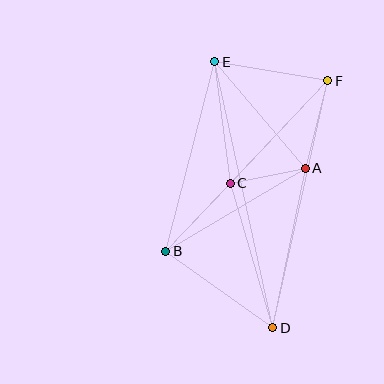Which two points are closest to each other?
Points A and C are closest to each other.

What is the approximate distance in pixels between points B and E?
The distance between B and E is approximately 196 pixels.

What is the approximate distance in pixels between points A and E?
The distance between A and E is approximately 140 pixels.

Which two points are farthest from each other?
Points D and E are farthest from each other.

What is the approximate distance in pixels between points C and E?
The distance between C and E is approximately 123 pixels.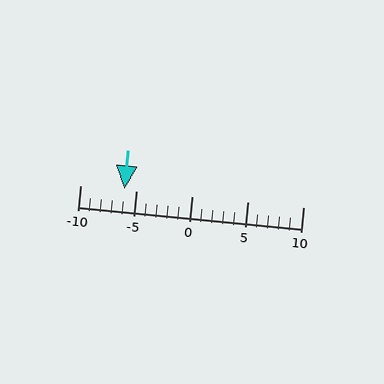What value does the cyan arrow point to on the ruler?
The cyan arrow points to approximately -6.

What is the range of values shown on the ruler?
The ruler shows values from -10 to 10.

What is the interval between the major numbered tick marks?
The major tick marks are spaced 5 units apart.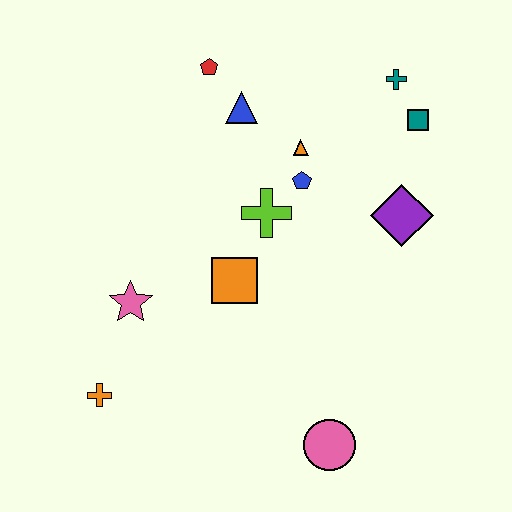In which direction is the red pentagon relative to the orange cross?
The red pentagon is above the orange cross.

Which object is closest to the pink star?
The orange cross is closest to the pink star.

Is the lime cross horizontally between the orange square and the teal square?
Yes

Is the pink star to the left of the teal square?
Yes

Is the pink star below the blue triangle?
Yes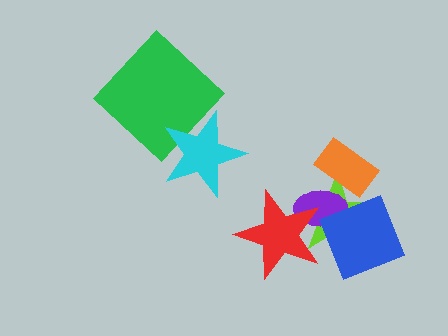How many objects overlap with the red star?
3 objects overlap with the red star.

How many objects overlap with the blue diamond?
3 objects overlap with the blue diamond.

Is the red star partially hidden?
Yes, it is partially covered by another shape.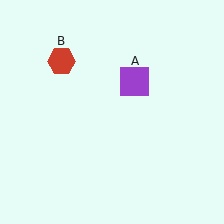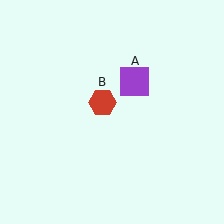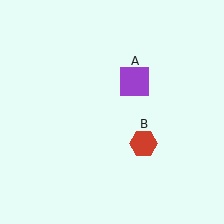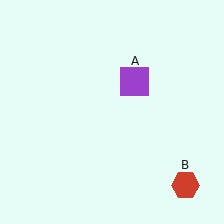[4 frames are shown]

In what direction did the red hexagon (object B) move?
The red hexagon (object B) moved down and to the right.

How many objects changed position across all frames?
1 object changed position: red hexagon (object B).